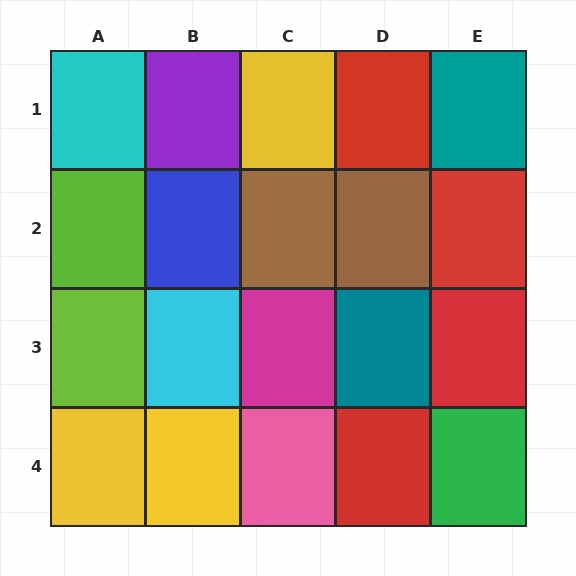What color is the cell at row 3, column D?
Teal.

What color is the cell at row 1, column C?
Yellow.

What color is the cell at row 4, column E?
Green.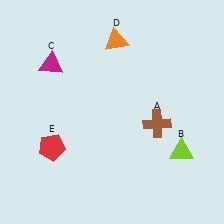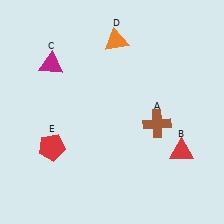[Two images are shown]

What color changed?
The triangle (B) changed from lime in Image 1 to red in Image 2.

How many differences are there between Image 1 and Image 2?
There is 1 difference between the two images.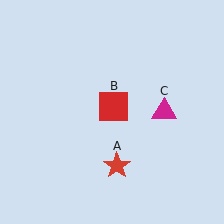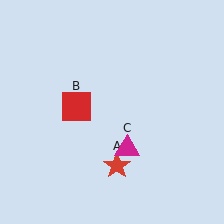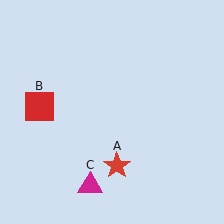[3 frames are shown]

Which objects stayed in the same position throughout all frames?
Red star (object A) remained stationary.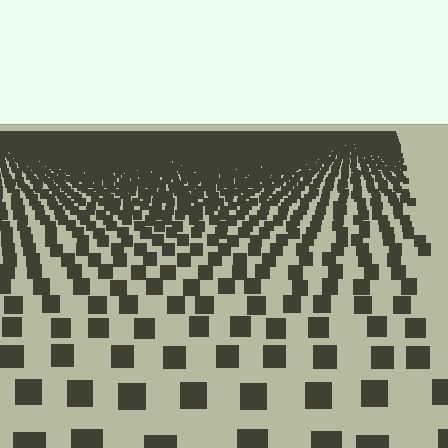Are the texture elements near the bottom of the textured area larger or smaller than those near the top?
Larger. Near the bottom, elements are closer to the viewer and appear at a bigger on-screen size.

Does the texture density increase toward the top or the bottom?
Density increases toward the top.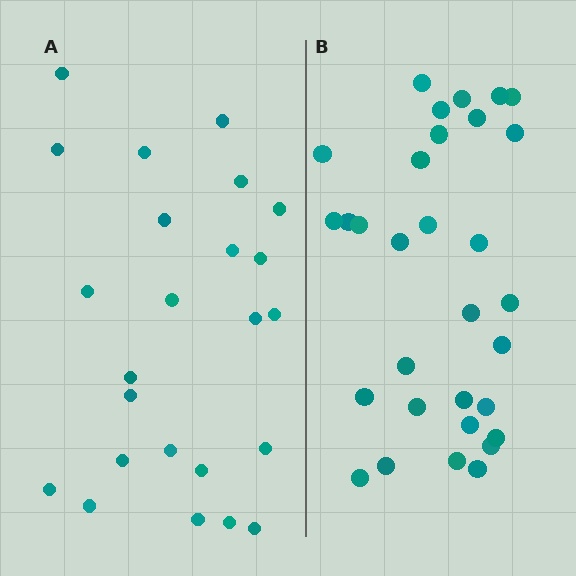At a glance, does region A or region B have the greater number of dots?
Region B (the right region) has more dots.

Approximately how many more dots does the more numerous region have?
Region B has roughly 8 or so more dots than region A.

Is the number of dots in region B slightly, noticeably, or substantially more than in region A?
Region B has noticeably more, but not dramatically so. The ratio is roughly 1.3 to 1.